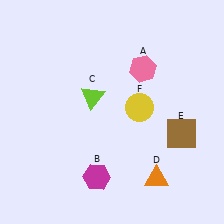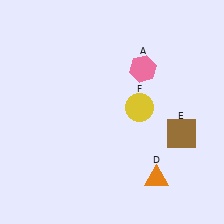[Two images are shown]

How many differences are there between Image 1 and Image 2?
There are 2 differences between the two images.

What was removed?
The lime triangle (C), the magenta hexagon (B) were removed in Image 2.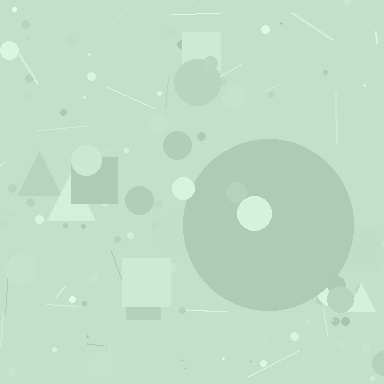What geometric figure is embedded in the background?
A circle is embedded in the background.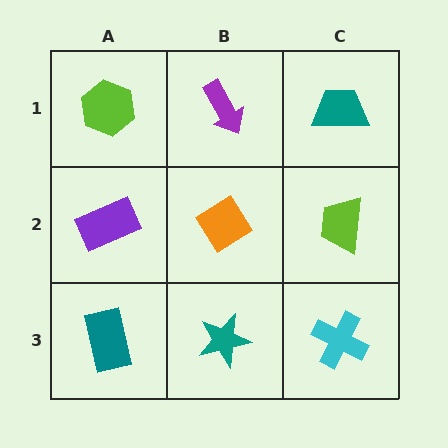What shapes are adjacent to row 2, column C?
A teal trapezoid (row 1, column C), a cyan cross (row 3, column C), an orange diamond (row 2, column B).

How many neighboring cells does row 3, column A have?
2.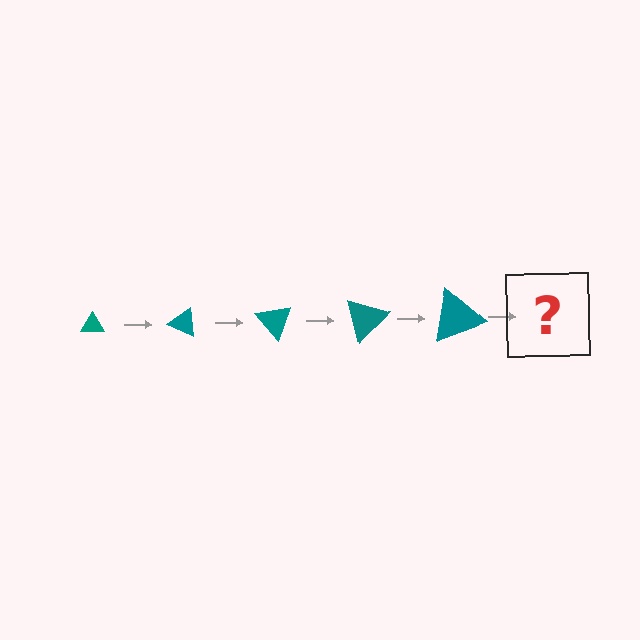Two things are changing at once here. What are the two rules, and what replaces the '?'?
The two rules are that the triangle grows larger each step and it rotates 25 degrees each step. The '?' should be a triangle, larger than the previous one and rotated 125 degrees from the start.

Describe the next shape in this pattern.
It should be a triangle, larger than the previous one and rotated 125 degrees from the start.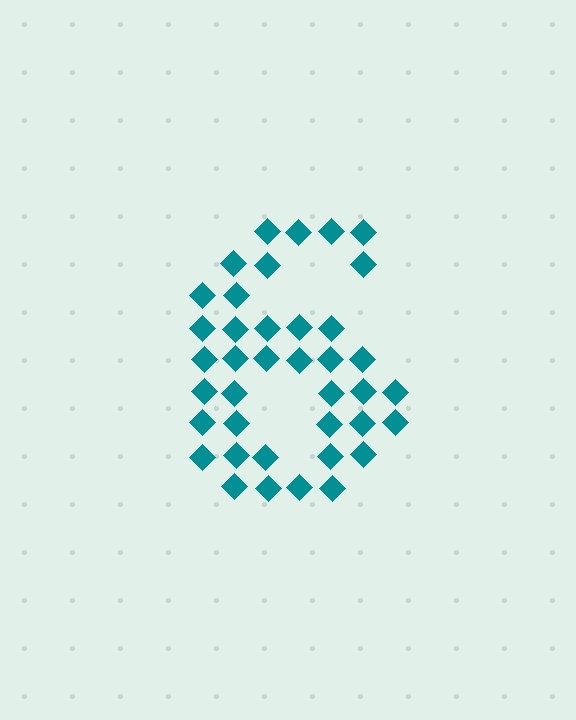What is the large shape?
The large shape is the digit 6.